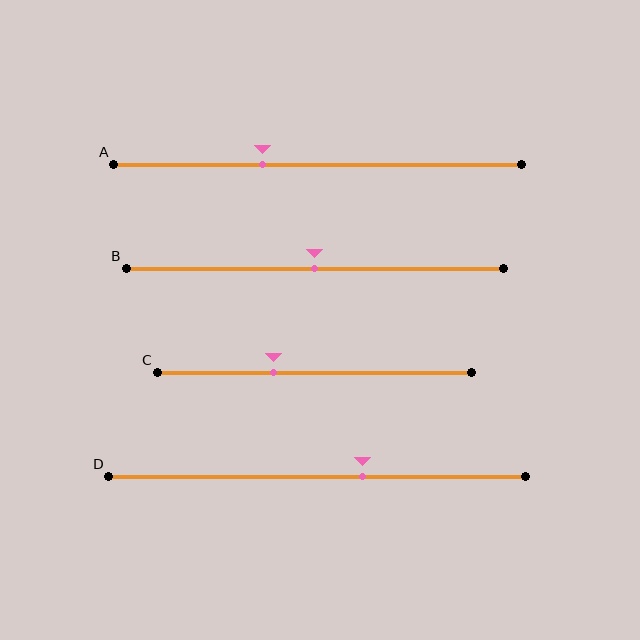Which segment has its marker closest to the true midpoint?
Segment B has its marker closest to the true midpoint.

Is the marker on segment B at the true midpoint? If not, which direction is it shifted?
Yes, the marker on segment B is at the true midpoint.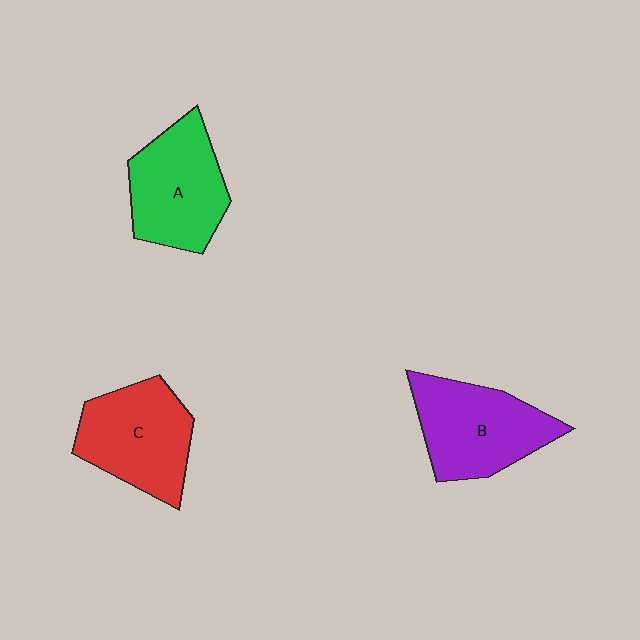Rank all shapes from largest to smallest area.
From largest to smallest: B (purple), C (red), A (green).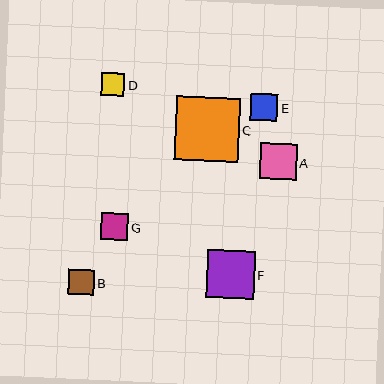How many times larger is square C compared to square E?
Square C is approximately 2.4 times the size of square E.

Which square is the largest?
Square C is the largest with a size of approximately 64 pixels.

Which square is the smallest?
Square D is the smallest with a size of approximately 23 pixels.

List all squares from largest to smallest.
From largest to smallest: C, F, A, G, E, B, D.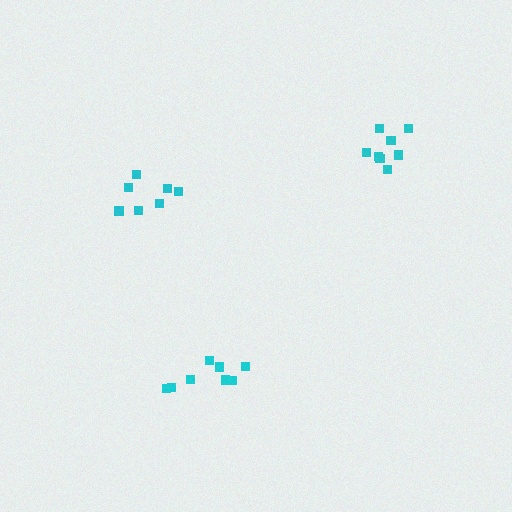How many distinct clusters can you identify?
There are 3 distinct clusters.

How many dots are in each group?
Group 1: 8 dots, Group 2: 8 dots, Group 3: 7 dots (23 total).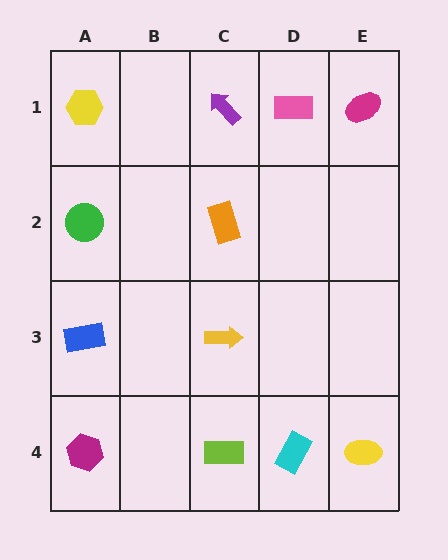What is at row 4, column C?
A lime rectangle.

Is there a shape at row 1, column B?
No, that cell is empty.